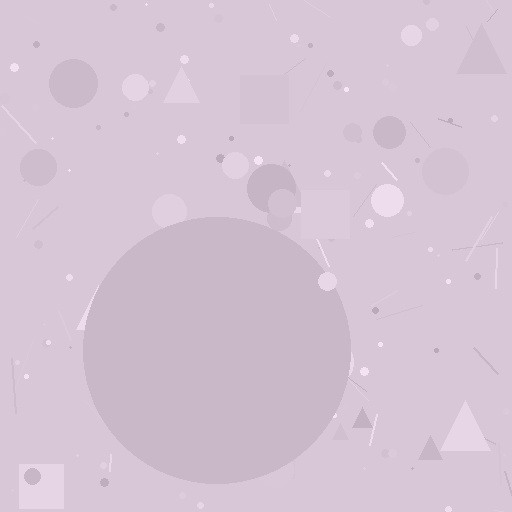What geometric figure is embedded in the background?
A circle is embedded in the background.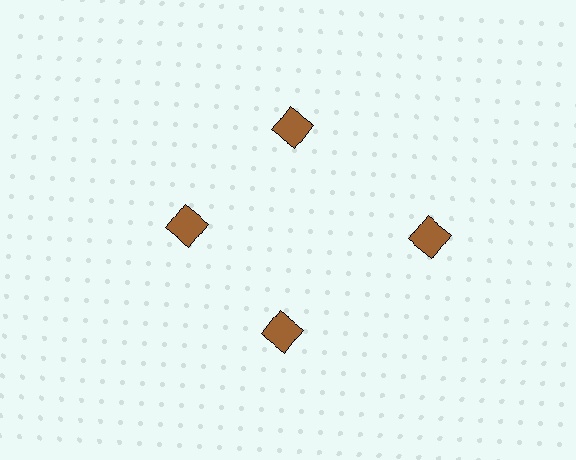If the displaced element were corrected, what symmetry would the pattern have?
It would have 4-fold rotational symmetry — the pattern would map onto itself every 90 degrees.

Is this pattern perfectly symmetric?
No. The 4 brown diamonds are arranged in a ring, but one element near the 3 o'clock position is pushed outward from the center, breaking the 4-fold rotational symmetry.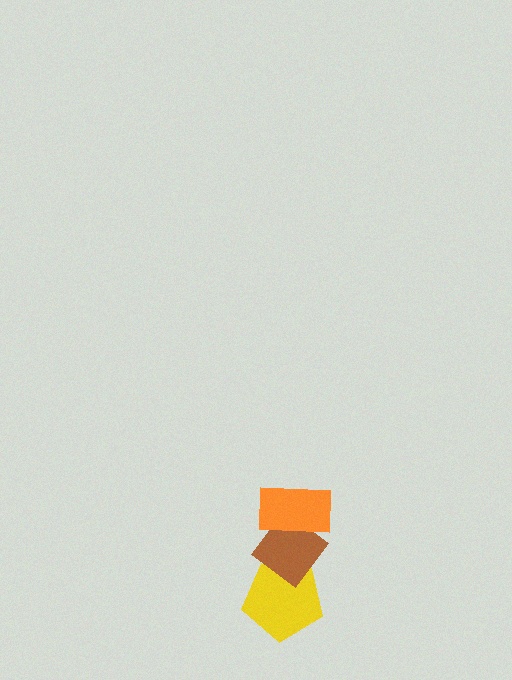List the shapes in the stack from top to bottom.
From top to bottom: the orange rectangle, the brown diamond, the yellow pentagon.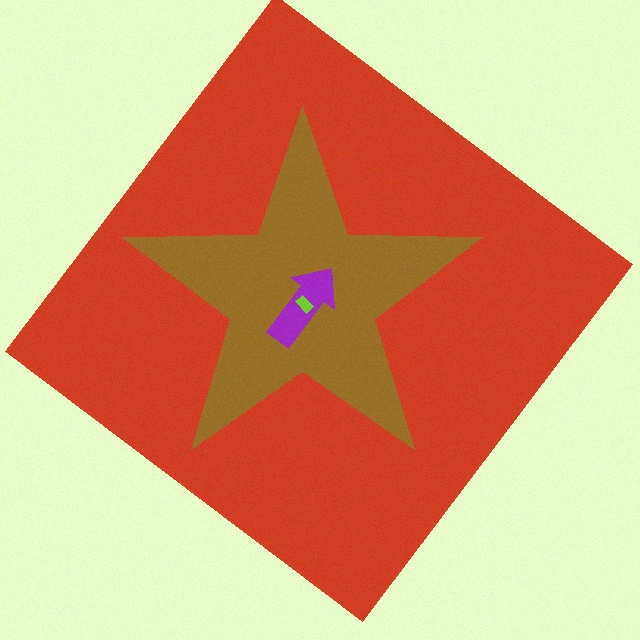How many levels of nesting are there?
4.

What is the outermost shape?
The red diamond.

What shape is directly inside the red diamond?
The brown star.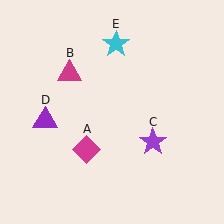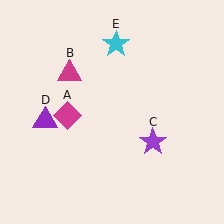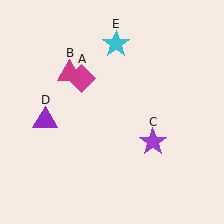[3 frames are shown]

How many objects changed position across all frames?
1 object changed position: magenta diamond (object A).